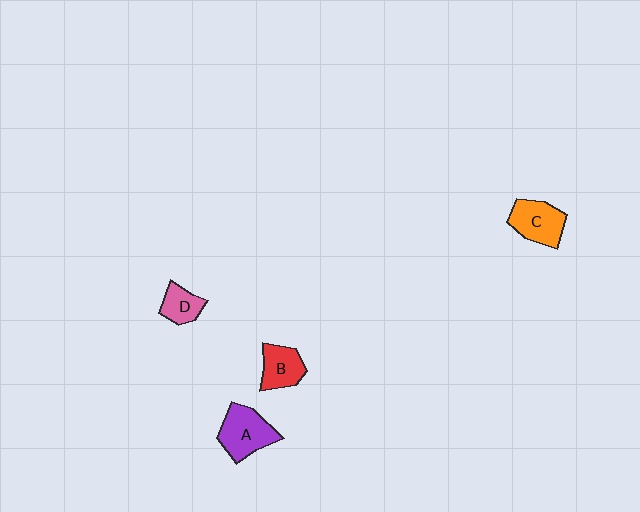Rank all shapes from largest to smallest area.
From largest to smallest: A (purple), C (orange), B (red), D (pink).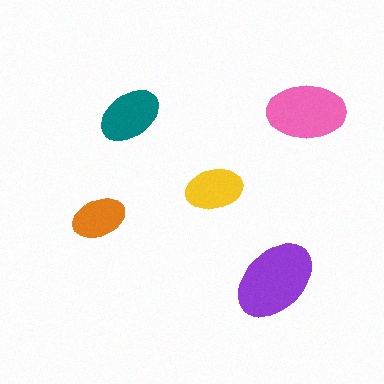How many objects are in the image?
There are 5 objects in the image.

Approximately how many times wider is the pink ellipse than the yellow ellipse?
About 1.5 times wider.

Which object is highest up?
The pink ellipse is topmost.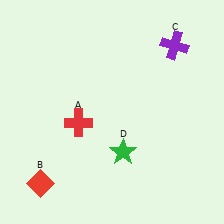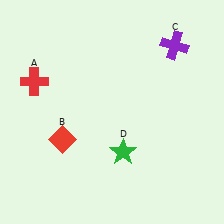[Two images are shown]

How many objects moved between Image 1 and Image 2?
2 objects moved between the two images.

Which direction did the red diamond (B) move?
The red diamond (B) moved up.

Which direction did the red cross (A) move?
The red cross (A) moved left.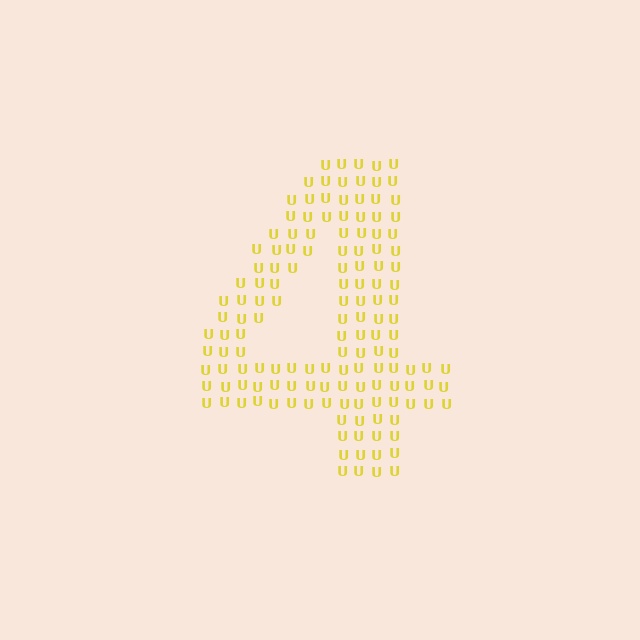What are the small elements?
The small elements are letter U's.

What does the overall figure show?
The overall figure shows the digit 4.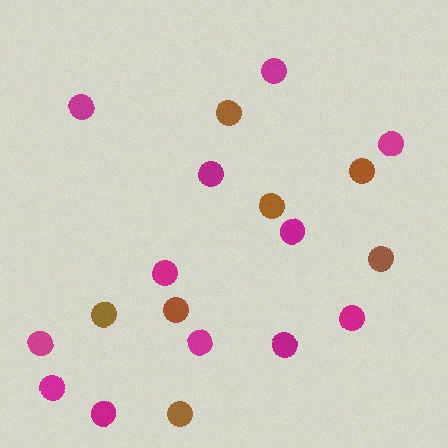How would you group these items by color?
There are 2 groups: one group of magenta circles (12) and one group of brown circles (7).